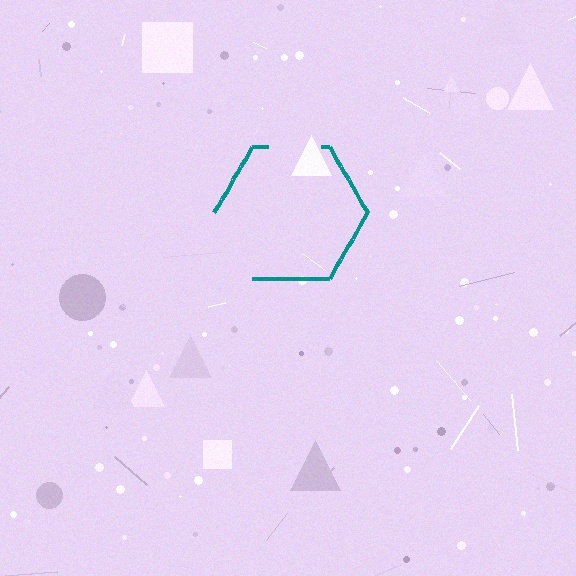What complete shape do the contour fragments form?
The contour fragments form a hexagon.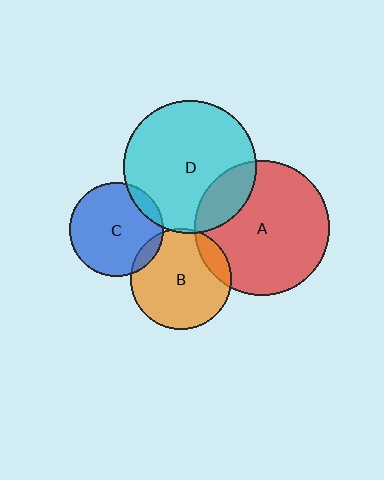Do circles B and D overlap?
Yes.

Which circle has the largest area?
Circle A (red).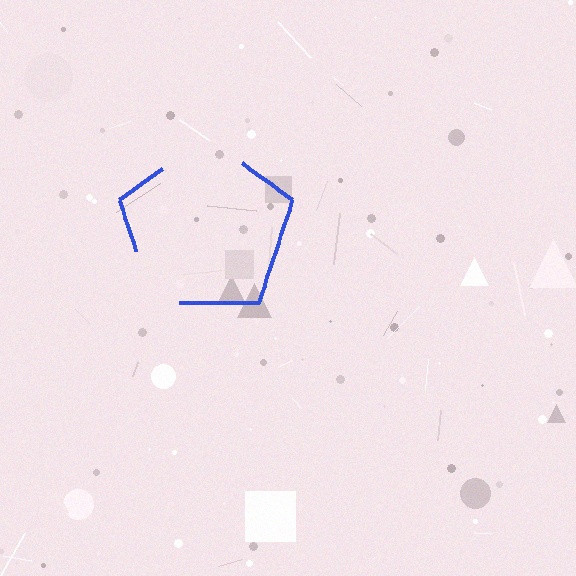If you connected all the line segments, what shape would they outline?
They would outline a pentagon.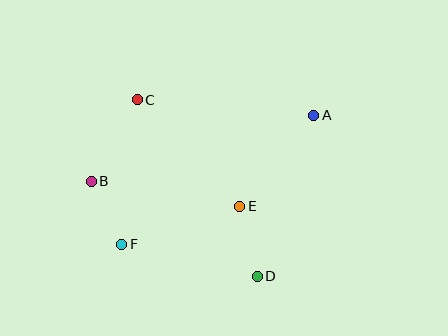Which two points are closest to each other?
Points B and F are closest to each other.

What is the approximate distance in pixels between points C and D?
The distance between C and D is approximately 213 pixels.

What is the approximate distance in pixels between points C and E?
The distance between C and E is approximately 148 pixels.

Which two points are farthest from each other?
Points A and B are farthest from each other.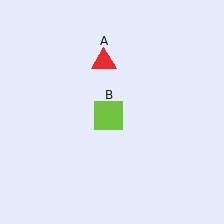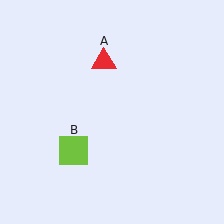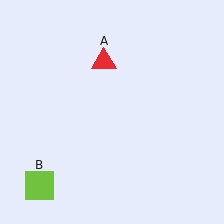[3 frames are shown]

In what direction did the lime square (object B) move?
The lime square (object B) moved down and to the left.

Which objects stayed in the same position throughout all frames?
Red triangle (object A) remained stationary.